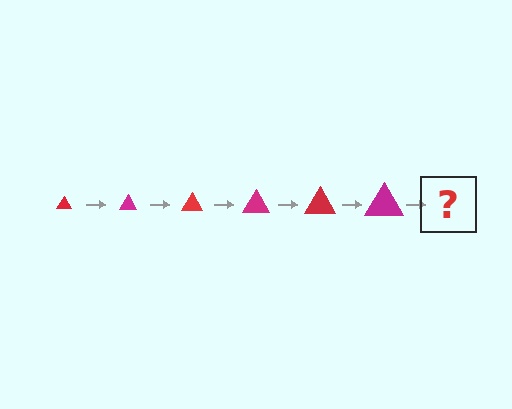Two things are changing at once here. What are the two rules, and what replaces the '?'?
The two rules are that the triangle grows larger each step and the color cycles through red and magenta. The '?' should be a red triangle, larger than the previous one.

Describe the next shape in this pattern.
It should be a red triangle, larger than the previous one.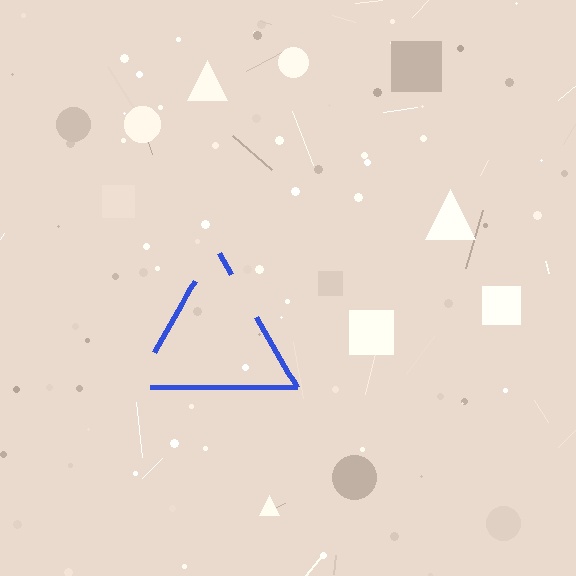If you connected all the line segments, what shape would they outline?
They would outline a triangle.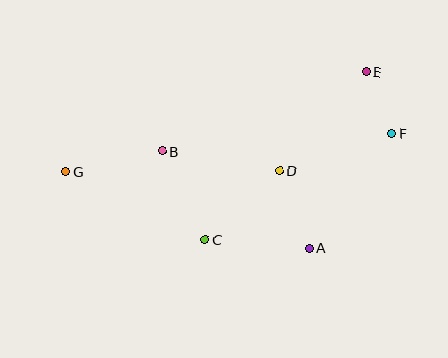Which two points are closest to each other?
Points E and F are closest to each other.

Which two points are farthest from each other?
Points F and G are farthest from each other.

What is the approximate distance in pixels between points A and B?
The distance between A and B is approximately 176 pixels.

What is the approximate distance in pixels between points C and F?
The distance between C and F is approximately 215 pixels.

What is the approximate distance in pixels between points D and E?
The distance between D and E is approximately 131 pixels.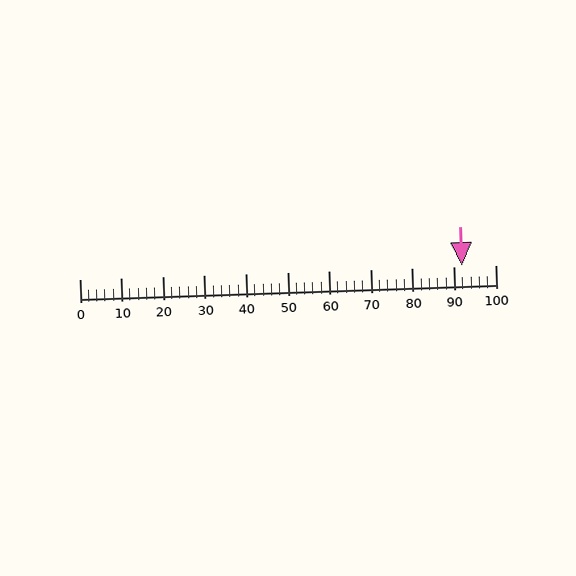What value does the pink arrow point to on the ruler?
The pink arrow points to approximately 92.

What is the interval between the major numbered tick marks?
The major tick marks are spaced 10 units apart.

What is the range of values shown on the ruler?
The ruler shows values from 0 to 100.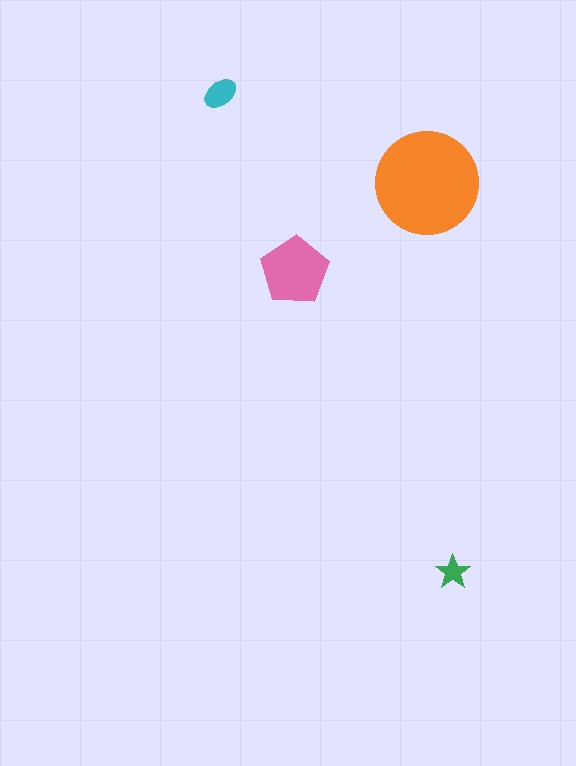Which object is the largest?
The orange circle.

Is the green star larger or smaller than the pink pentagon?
Smaller.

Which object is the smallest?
The green star.